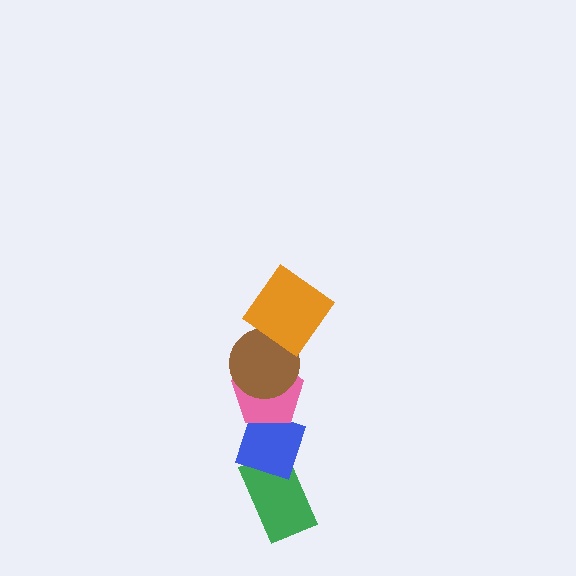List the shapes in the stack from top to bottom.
From top to bottom: the orange diamond, the brown circle, the pink pentagon, the blue diamond, the green rectangle.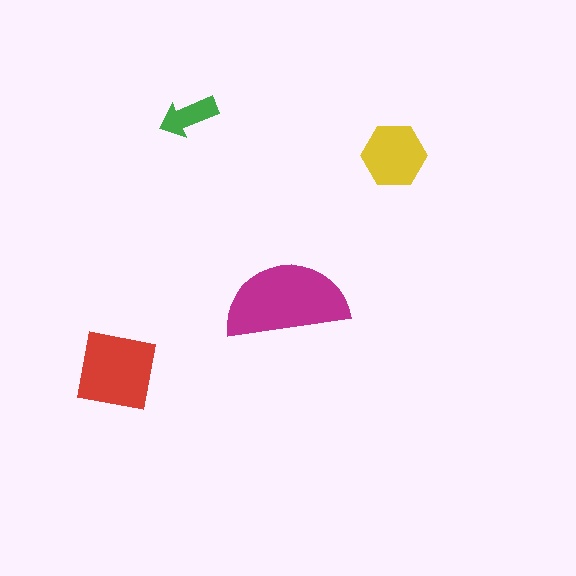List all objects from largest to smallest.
The magenta semicircle, the red square, the yellow hexagon, the green arrow.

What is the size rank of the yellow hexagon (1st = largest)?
3rd.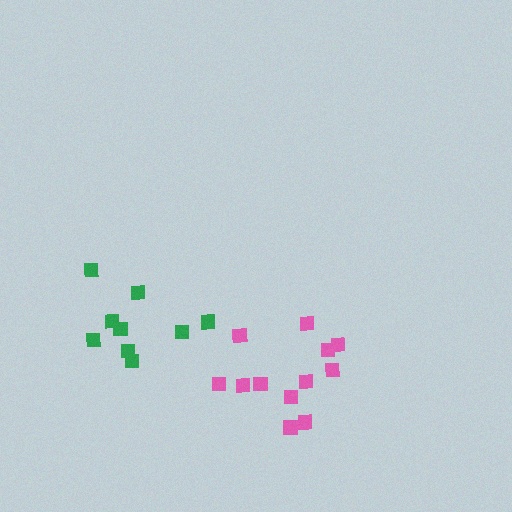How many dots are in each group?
Group 1: 12 dots, Group 2: 9 dots (21 total).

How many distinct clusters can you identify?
There are 2 distinct clusters.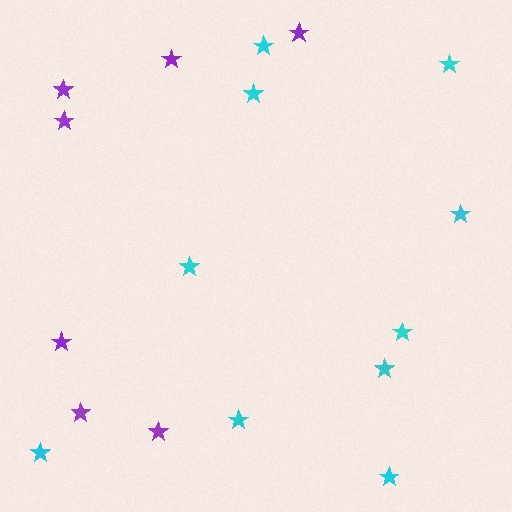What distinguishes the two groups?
There are 2 groups: one group of purple stars (7) and one group of cyan stars (10).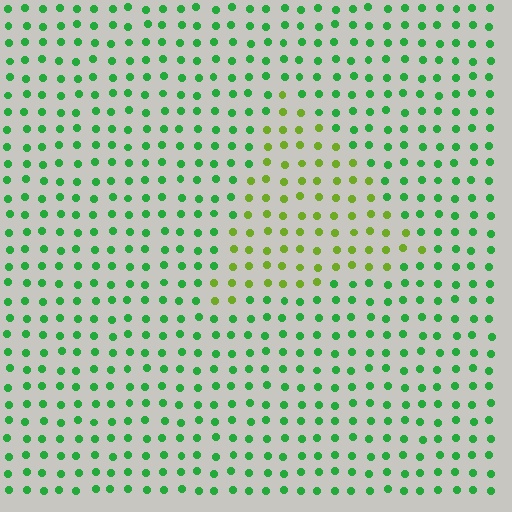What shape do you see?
I see a triangle.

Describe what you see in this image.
The image is filled with small green elements in a uniform arrangement. A triangle-shaped region is visible where the elements are tinted to a slightly different hue, forming a subtle color boundary.